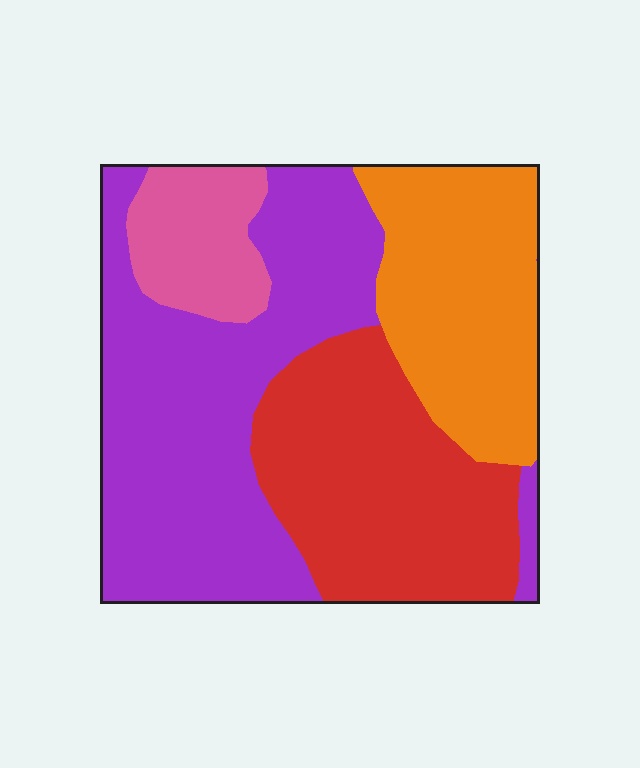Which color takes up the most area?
Purple, at roughly 40%.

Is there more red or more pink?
Red.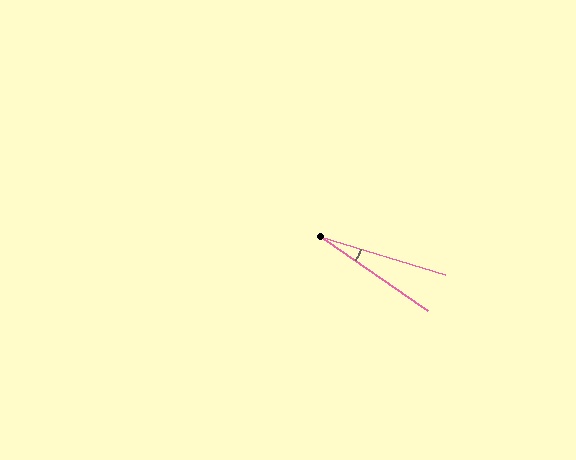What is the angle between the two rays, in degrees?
Approximately 18 degrees.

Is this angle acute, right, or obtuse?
It is acute.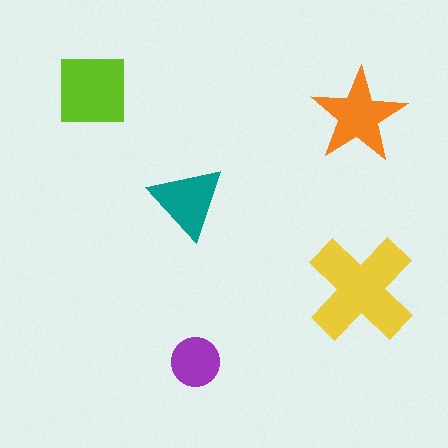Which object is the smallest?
The purple circle.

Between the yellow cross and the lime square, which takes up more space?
The yellow cross.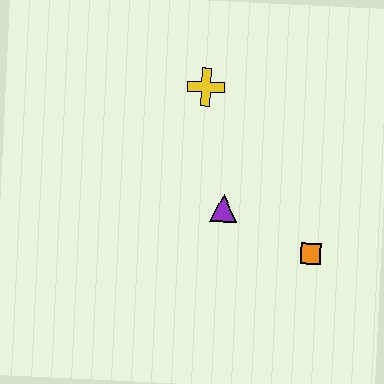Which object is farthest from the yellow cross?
The orange square is farthest from the yellow cross.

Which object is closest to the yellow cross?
The purple triangle is closest to the yellow cross.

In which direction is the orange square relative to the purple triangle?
The orange square is to the right of the purple triangle.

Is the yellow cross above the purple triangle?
Yes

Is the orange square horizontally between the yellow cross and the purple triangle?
No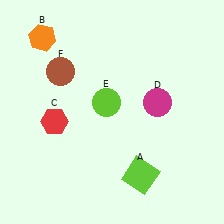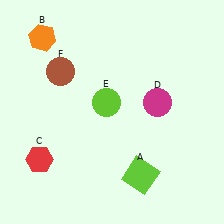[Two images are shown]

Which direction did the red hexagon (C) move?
The red hexagon (C) moved down.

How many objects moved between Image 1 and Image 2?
1 object moved between the two images.